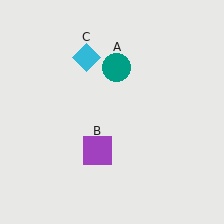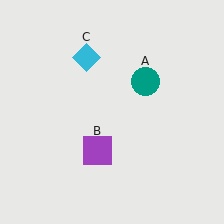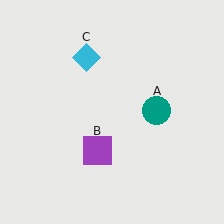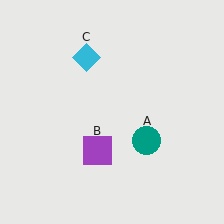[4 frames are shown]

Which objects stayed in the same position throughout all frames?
Purple square (object B) and cyan diamond (object C) remained stationary.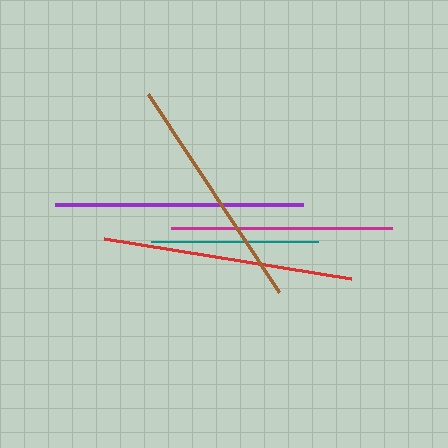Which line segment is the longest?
The red line is the longest at approximately 250 pixels.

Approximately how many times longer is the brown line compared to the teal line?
The brown line is approximately 1.4 times the length of the teal line.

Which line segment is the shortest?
The teal line is the shortest at approximately 167 pixels.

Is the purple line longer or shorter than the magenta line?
The purple line is longer than the magenta line.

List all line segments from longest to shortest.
From longest to shortest: red, purple, brown, magenta, teal.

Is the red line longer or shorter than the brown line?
The red line is longer than the brown line.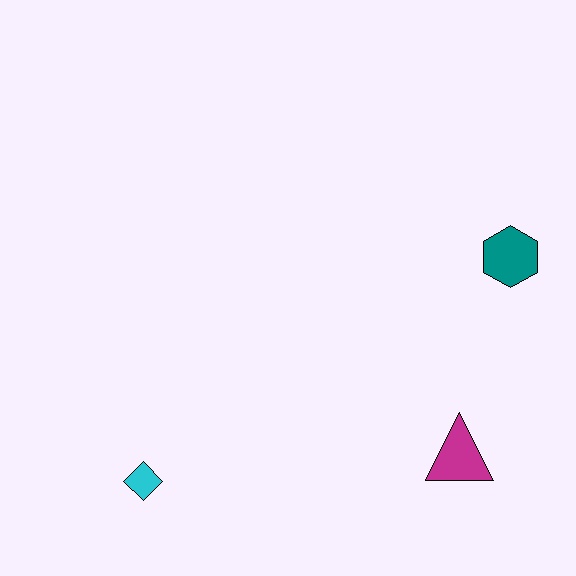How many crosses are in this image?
There are no crosses.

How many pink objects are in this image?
There are no pink objects.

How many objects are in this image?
There are 3 objects.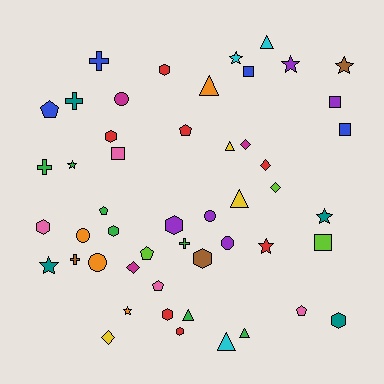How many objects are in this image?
There are 50 objects.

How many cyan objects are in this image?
There are 3 cyan objects.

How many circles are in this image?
There are 5 circles.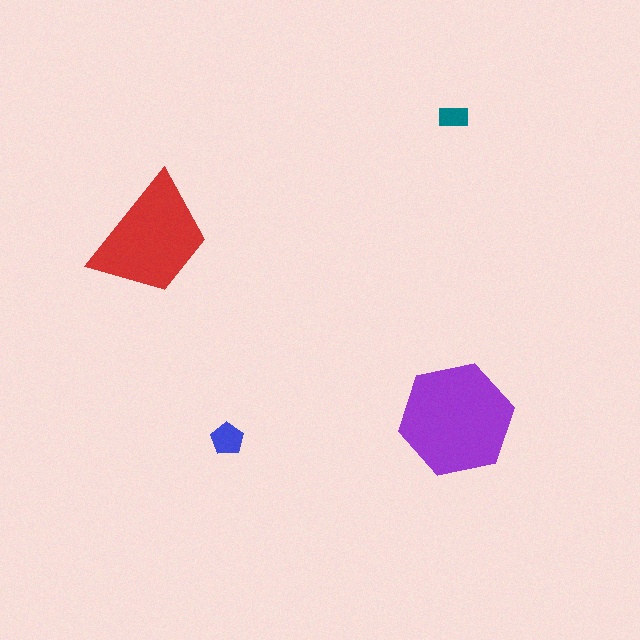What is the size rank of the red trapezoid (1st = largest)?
2nd.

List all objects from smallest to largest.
The teal rectangle, the blue pentagon, the red trapezoid, the purple hexagon.